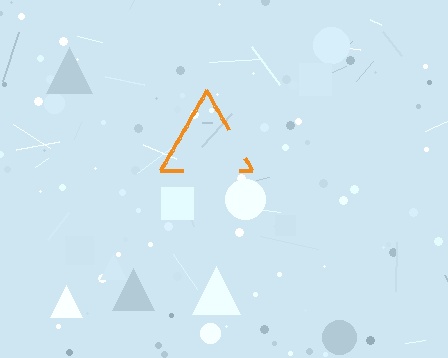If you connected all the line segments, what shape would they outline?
They would outline a triangle.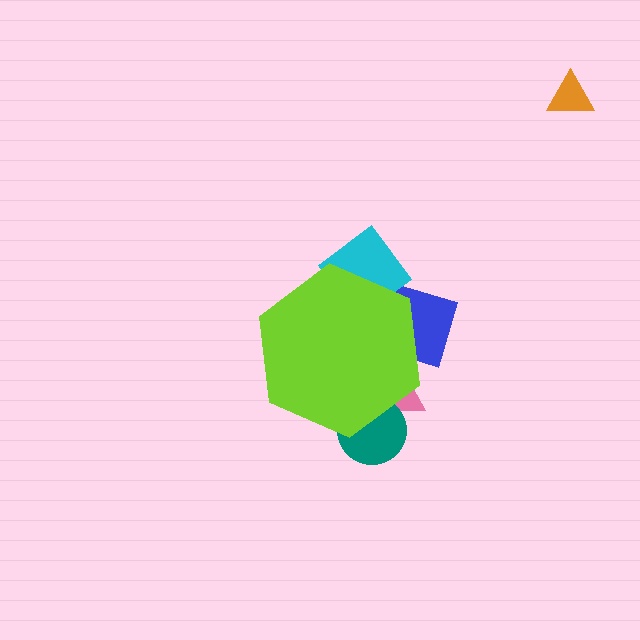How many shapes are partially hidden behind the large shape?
4 shapes are partially hidden.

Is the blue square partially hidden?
Yes, the blue square is partially hidden behind the lime hexagon.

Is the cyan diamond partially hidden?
Yes, the cyan diamond is partially hidden behind the lime hexagon.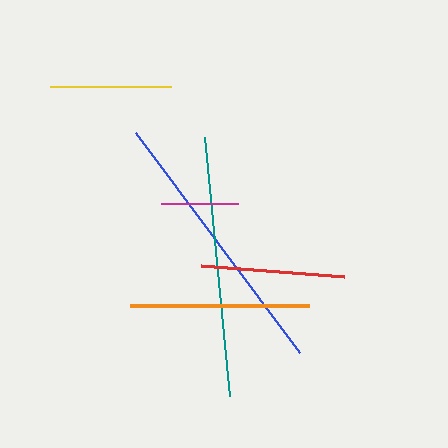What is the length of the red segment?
The red segment is approximately 143 pixels long.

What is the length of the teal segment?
The teal segment is approximately 260 pixels long.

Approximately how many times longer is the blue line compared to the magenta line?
The blue line is approximately 3.6 times the length of the magenta line.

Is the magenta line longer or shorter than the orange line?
The orange line is longer than the magenta line.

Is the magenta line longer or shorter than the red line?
The red line is longer than the magenta line.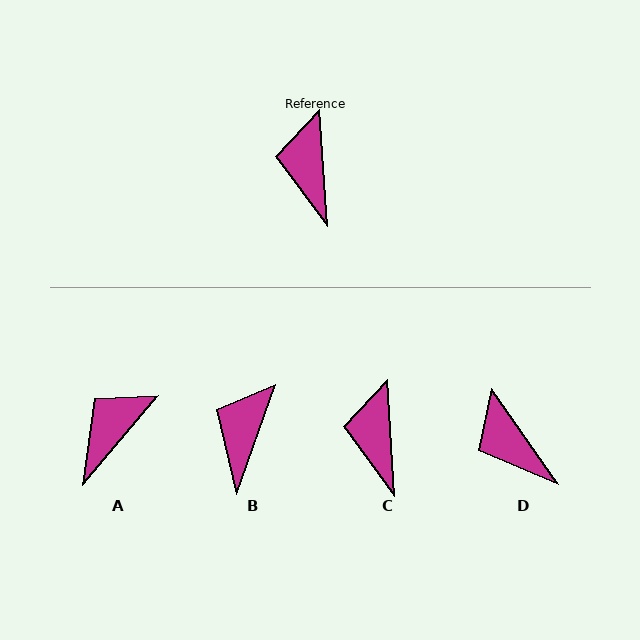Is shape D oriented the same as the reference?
No, it is off by about 31 degrees.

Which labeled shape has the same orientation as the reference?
C.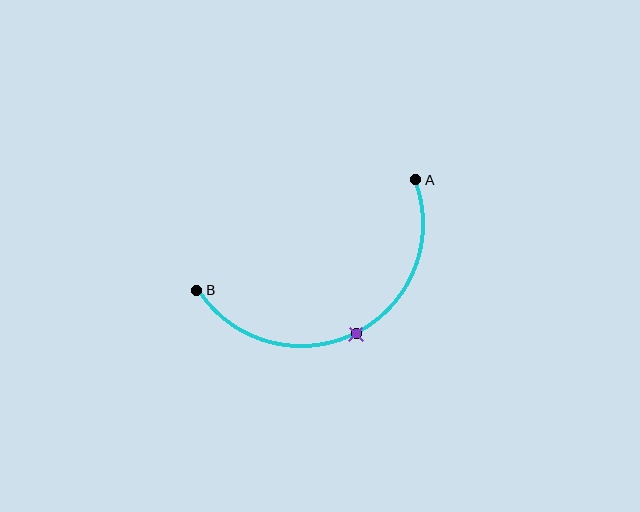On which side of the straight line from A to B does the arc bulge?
The arc bulges below the straight line connecting A and B.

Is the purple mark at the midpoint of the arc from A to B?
Yes. The purple mark lies on the arc at equal arc-length from both A and B — it is the arc midpoint.